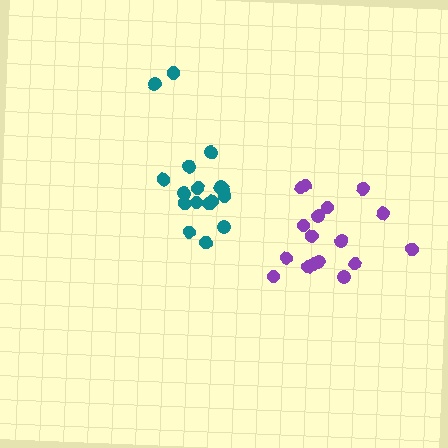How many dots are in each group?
Group 1: 17 dots, Group 2: 17 dots (34 total).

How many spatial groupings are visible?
There are 2 spatial groupings.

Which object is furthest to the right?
The purple cluster is rightmost.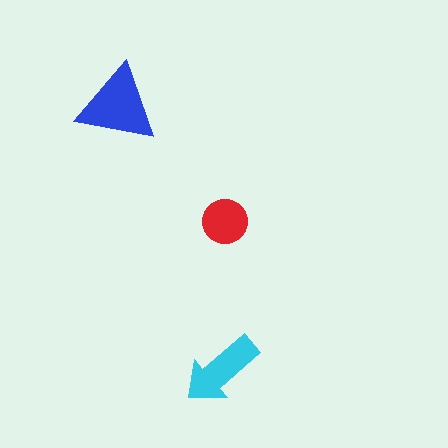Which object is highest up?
The blue triangle is topmost.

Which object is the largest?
The blue triangle.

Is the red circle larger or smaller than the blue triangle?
Smaller.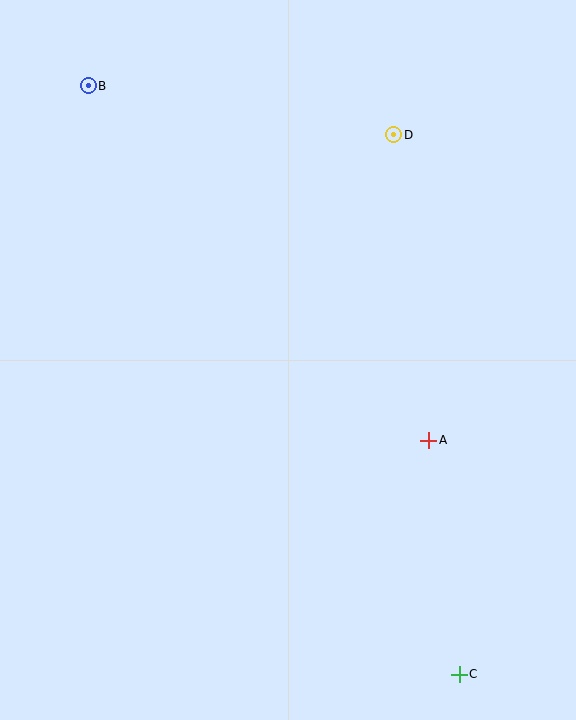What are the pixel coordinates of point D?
Point D is at (394, 135).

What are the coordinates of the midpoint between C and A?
The midpoint between C and A is at (444, 557).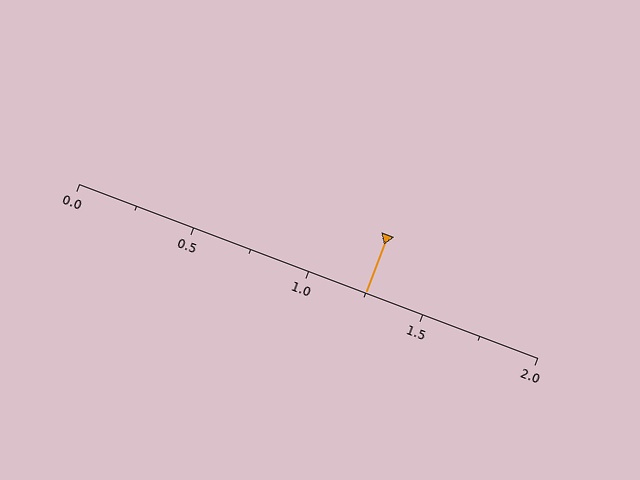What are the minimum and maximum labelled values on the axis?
The axis runs from 0.0 to 2.0.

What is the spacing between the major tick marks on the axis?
The major ticks are spaced 0.5 apart.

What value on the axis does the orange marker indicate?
The marker indicates approximately 1.25.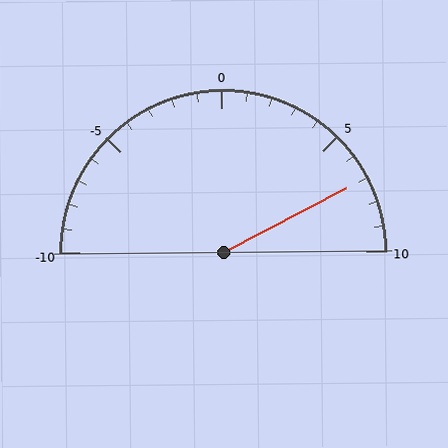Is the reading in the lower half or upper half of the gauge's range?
The reading is in the upper half of the range (-10 to 10).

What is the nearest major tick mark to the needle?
The nearest major tick mark is 5.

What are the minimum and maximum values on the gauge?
The gauge ranges from -10 to 10.